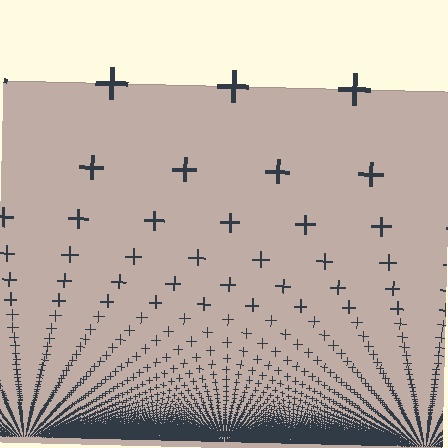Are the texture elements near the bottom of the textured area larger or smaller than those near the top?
Smaller. The gradient is inverted — elements near the bottom are smaller and denser.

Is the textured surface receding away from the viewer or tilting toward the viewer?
The surface appears to tilt toward the viewer. Texture elements get larger and sparser toward the top.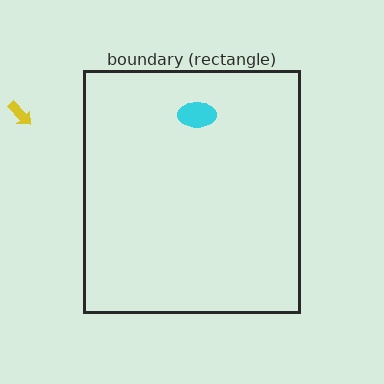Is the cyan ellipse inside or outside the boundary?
Inside.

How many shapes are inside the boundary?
1 inside, 1 outside.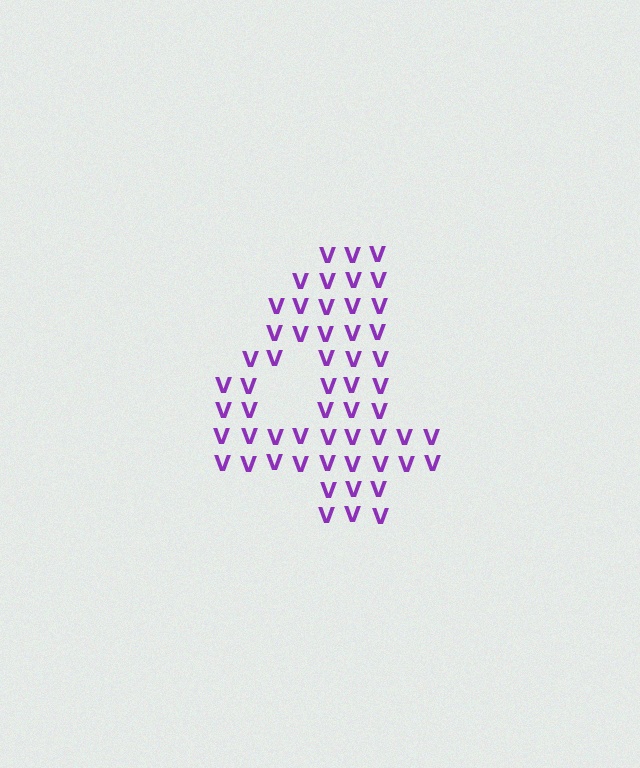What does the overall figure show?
The overall figure shows the digit 4.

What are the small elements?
The small elements are letter V's.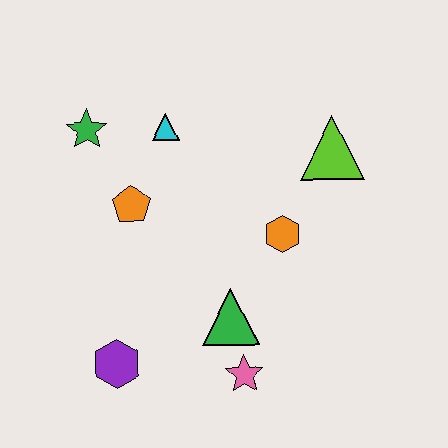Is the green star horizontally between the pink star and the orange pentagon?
No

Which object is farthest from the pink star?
The green star is farthest from the pink star.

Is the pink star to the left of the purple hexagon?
No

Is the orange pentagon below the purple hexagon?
No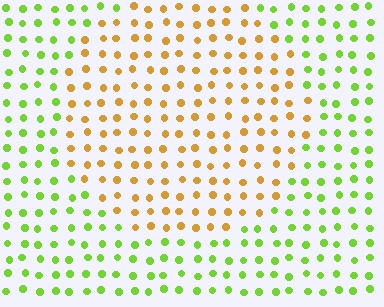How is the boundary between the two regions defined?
The boundary is defined purely by a slight shift in hue (about 57 degrees). Spacing, size, and orientation are identical on both sides.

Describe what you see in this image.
The image is filled with small lime elements in a uniform arrangement. A circle-shaped region is visible where the elements are tinted to a slightly different hue, forming a subtle color boundary.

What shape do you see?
I see a circle.